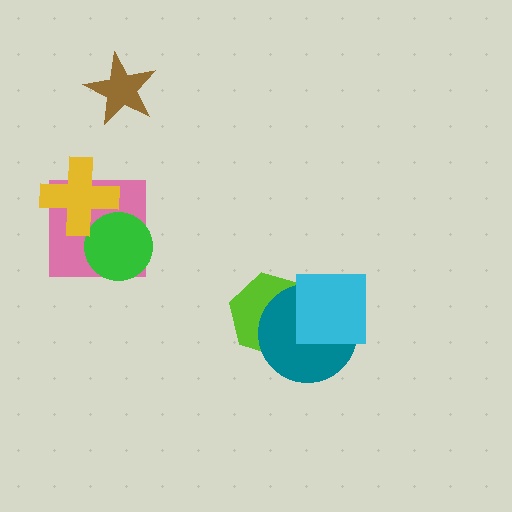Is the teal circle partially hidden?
Yes, it is partially covered by another shape.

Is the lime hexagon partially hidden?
Yes, it is partially covered by another shape.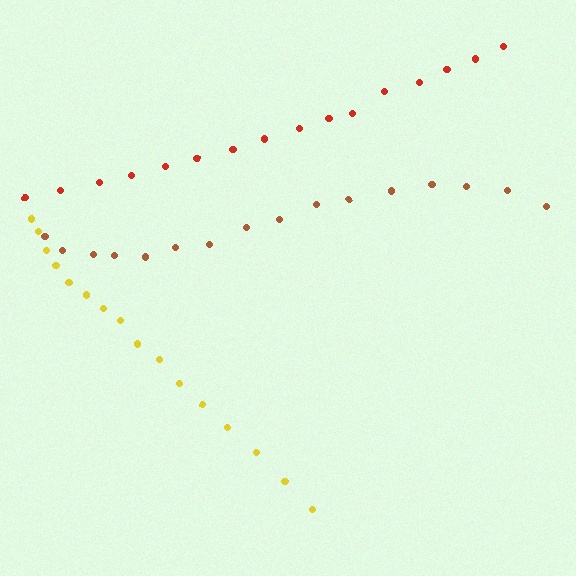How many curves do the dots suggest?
There are 3 distinct paths.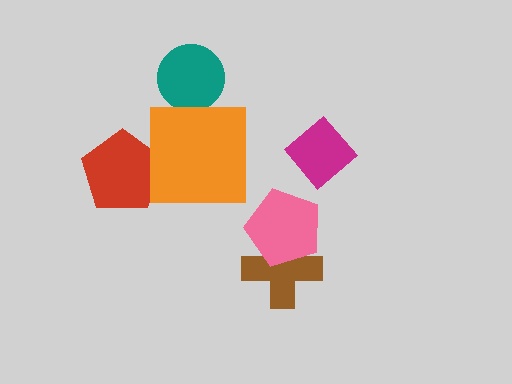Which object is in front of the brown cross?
The pink pentagon is in front of the brown cross.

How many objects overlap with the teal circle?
0 objects overlap with the teal circle.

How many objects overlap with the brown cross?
1 object overlaps with the brown cross.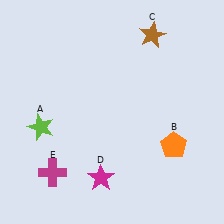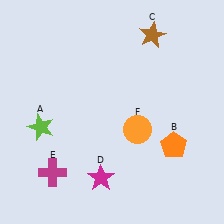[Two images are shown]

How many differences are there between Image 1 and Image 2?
There is 1 difference between the two images.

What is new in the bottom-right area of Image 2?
An orange circle (F) was added in the bottom-right area of Image 2.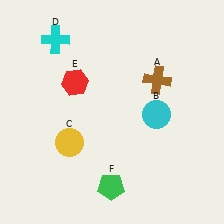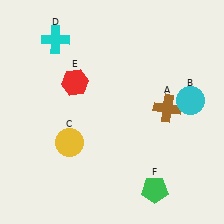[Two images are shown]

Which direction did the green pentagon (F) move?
The green pentagon (F) moved right.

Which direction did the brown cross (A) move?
The brown cross (A) moved down.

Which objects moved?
The objects that moved are: the brown cross (A), the cyan circle (B), the green pentagon (F).